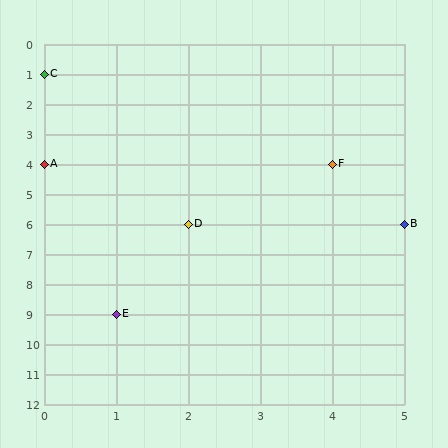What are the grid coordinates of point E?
Point E is at grid coordinates (1, 9).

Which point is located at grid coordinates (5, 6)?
Point B is at (5, 6).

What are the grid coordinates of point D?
Point D is at grid coordinates (2, 6).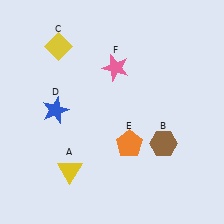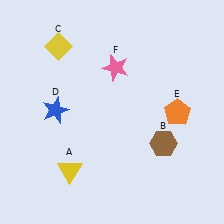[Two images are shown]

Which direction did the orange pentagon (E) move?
The orange pentagon (E) moved right.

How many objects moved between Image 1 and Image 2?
1 object moved between the two images.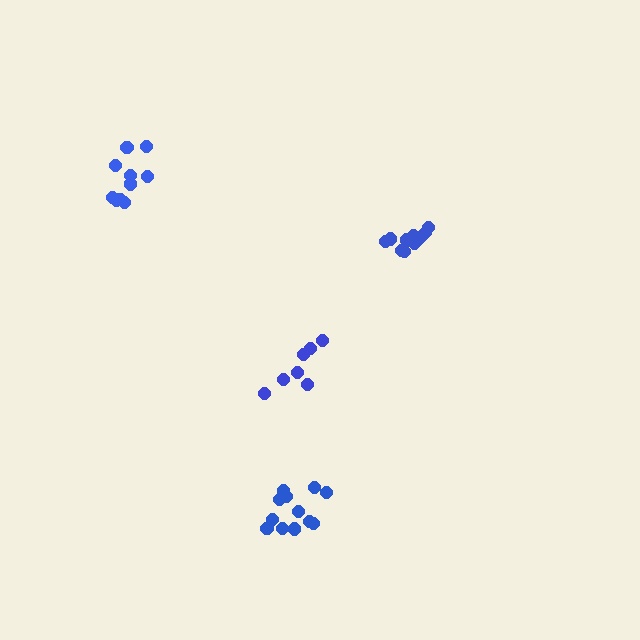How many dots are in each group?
Group 1: 11 dots, Group 2: 7 dots, Group 3: 10 dots, Group 4: 12 dots (40 total).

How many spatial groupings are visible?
There are 4 spatial groupings.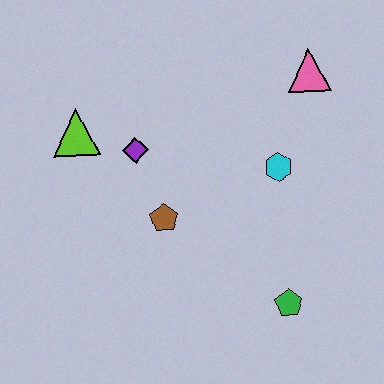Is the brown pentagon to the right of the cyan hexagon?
No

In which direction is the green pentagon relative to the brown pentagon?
The green pentagon is to the right of the brown pentagon.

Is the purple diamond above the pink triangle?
No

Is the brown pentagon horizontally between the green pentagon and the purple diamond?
Yes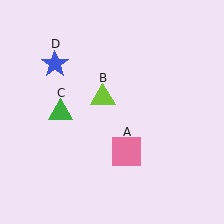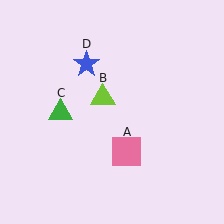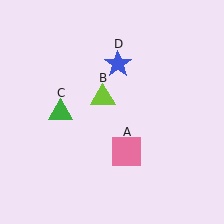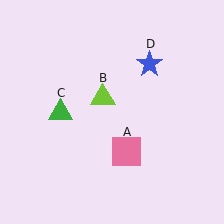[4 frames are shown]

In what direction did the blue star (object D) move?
The blue star (object D) moved right.